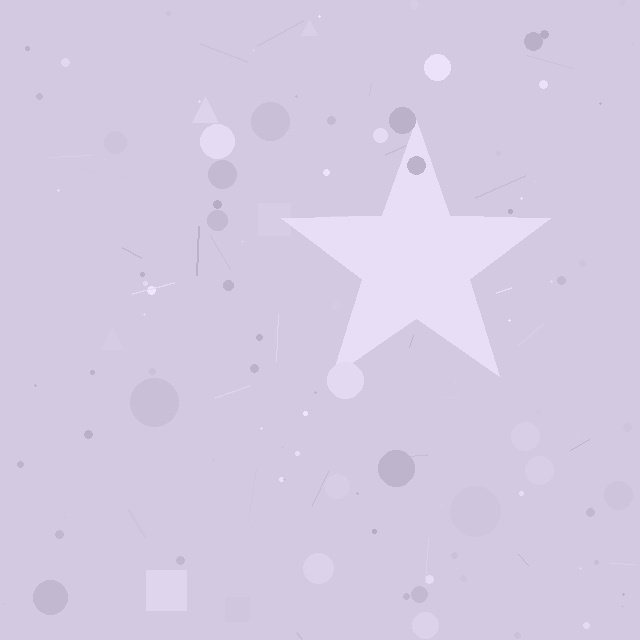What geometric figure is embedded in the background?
A star is embedded in the background.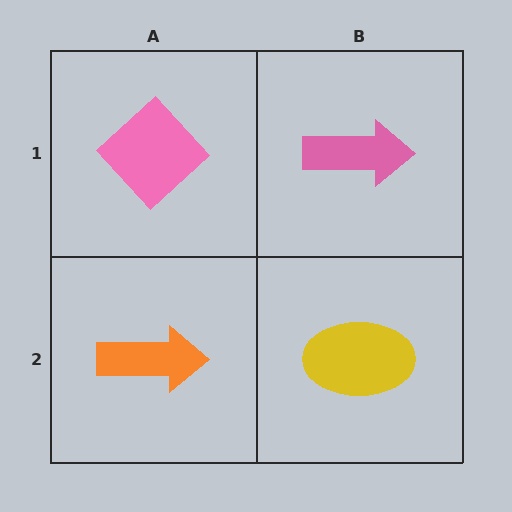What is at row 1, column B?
A pink arrow.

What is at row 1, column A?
A pink diamond.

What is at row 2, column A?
An orange arrow.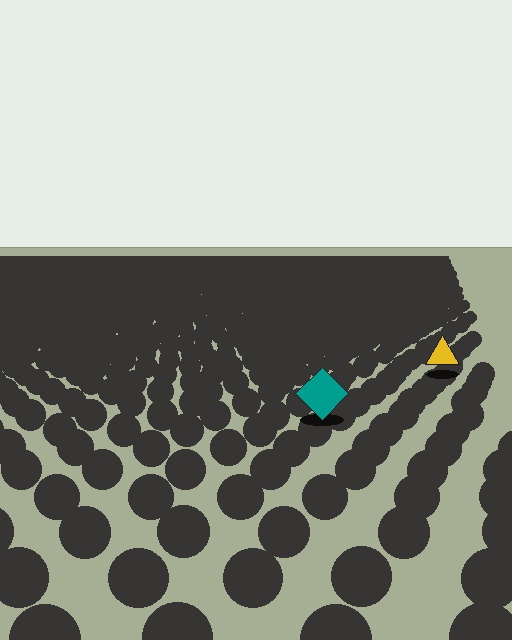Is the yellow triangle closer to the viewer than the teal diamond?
No. The teal diamond is closer — you can tell from the texture gradient: the ground texture is coarser near it.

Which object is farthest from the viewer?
The yellow triangle is farthest from the viewer. It appears smaller and the ground texture around it is denser.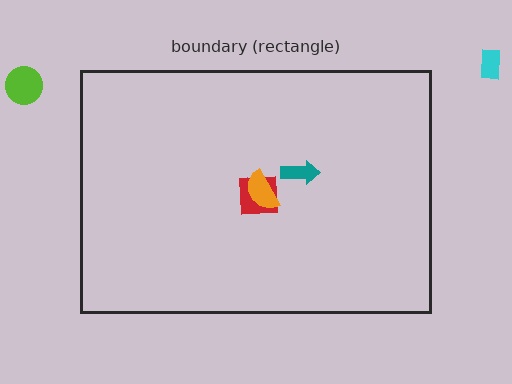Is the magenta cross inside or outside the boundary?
Inside.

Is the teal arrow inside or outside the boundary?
Inside.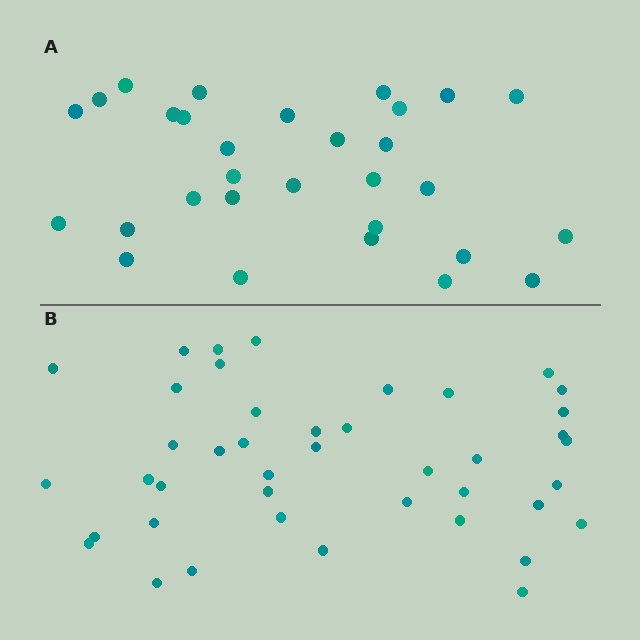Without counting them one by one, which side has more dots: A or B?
Region B (the bottom region) has more dots.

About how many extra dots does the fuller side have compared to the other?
Region B has roughly 12 or so more dots than region A.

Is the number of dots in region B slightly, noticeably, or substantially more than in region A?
Region B has noticeably more, but not dramatically so. The ratio is roughly 1.4 to 1.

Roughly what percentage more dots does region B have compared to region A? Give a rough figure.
About 40% more.